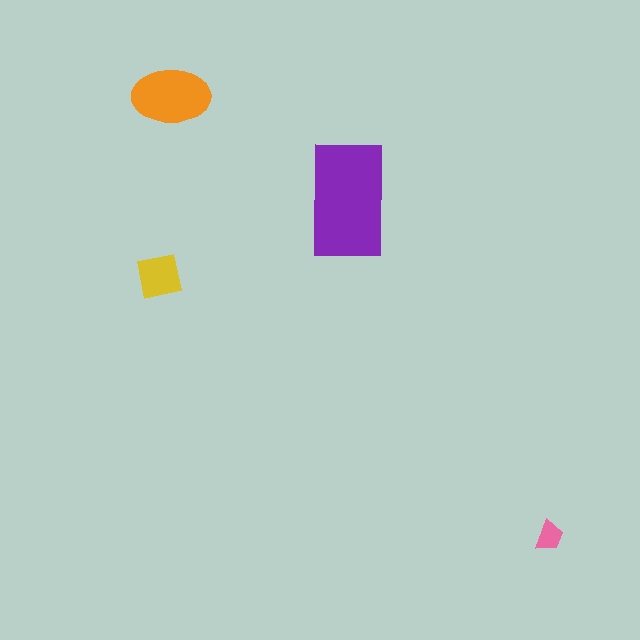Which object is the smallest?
The pink trapezoid.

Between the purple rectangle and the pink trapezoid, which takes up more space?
The purple rectangle.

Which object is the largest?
The purple rectangle.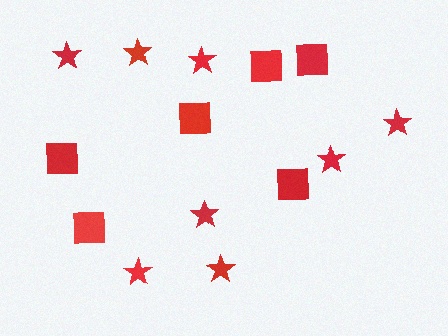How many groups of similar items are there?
There are 2 groups: one group of squares (6) and one group of stars (8).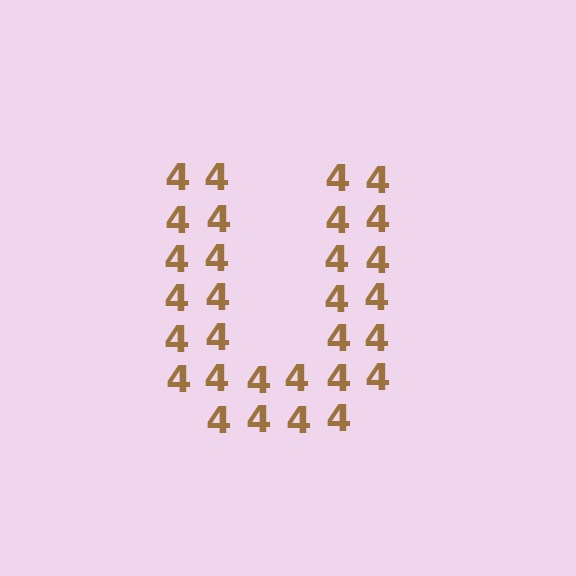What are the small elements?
The small elements are digit 4's.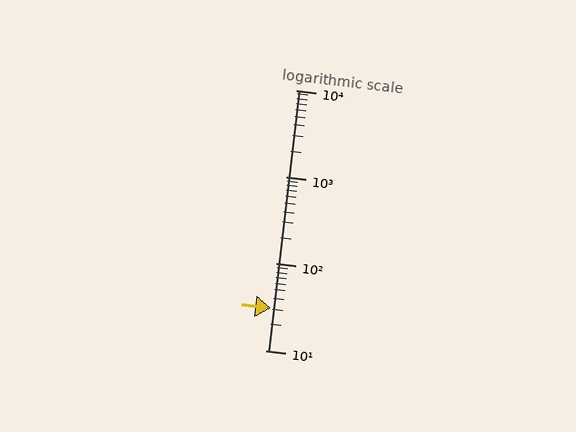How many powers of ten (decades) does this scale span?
The scale spans 3 decades, from 10 to 10000.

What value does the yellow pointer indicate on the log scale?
The pointer indicates approximately 31.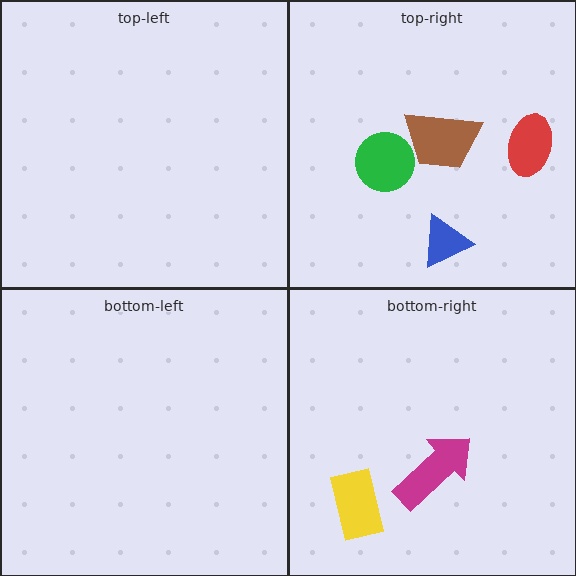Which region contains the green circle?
The top-right region.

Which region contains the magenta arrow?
The bottom-right region.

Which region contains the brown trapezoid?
The top-right region.